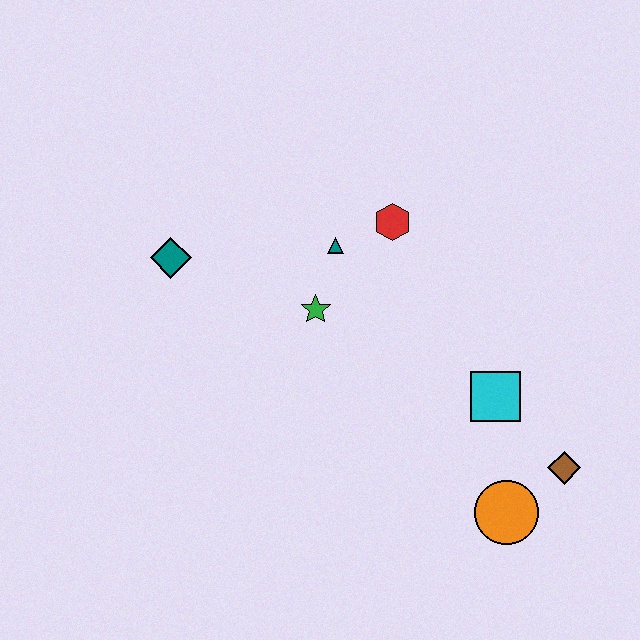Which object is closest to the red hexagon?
The teal triangle is closest to the red hexagon.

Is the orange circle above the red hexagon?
No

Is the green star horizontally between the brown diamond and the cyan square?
No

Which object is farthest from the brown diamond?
The teal diamond is farthest from the brown diamond.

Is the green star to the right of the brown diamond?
No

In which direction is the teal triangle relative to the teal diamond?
The teal triangle is to the right of the teal diamond.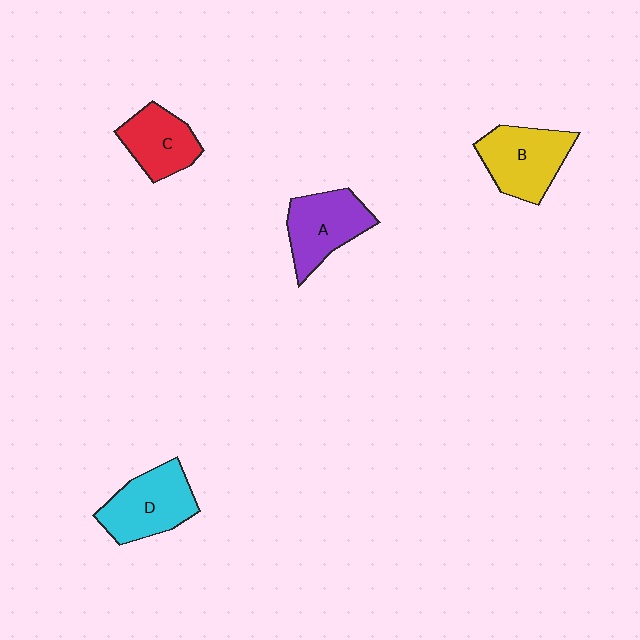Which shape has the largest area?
Shape D (cyan).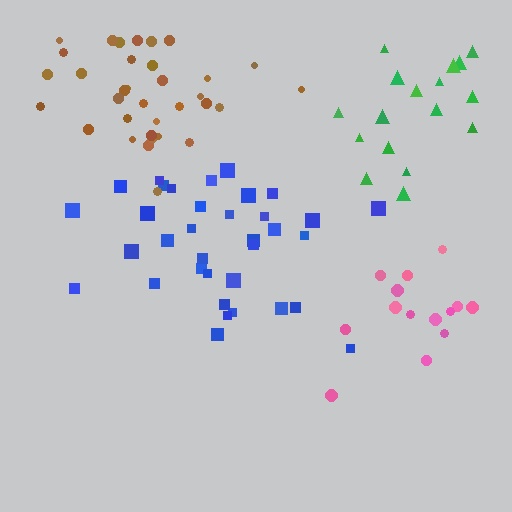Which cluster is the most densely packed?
Brown.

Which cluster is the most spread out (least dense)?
Green.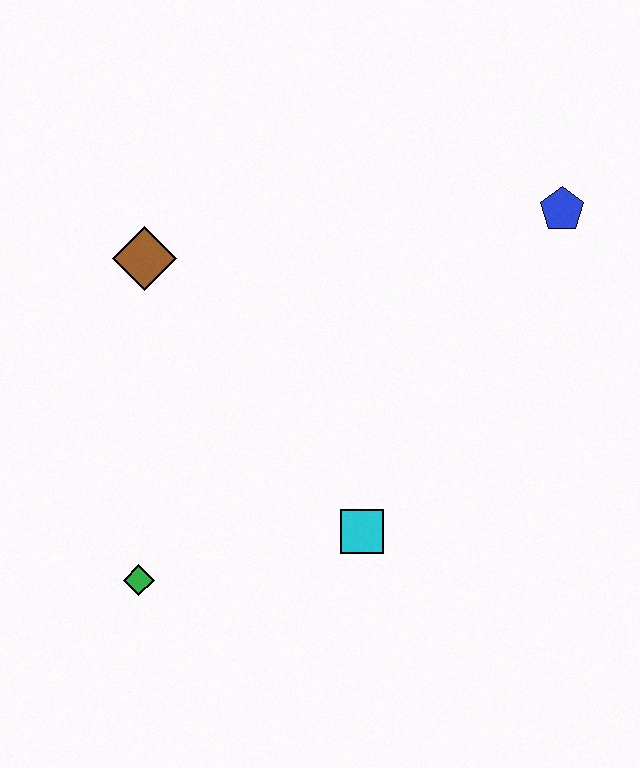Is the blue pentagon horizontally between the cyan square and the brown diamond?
No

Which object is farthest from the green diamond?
The blue pentagon is farthest from the green diamond.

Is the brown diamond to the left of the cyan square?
Yes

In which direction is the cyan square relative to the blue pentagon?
The cyan square is below the blue pentagon.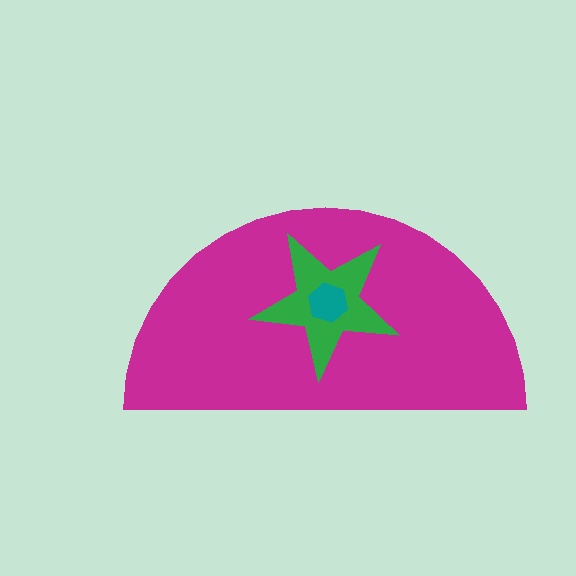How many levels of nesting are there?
3.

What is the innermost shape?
The teal hexagon.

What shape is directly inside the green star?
The teal hexagon.